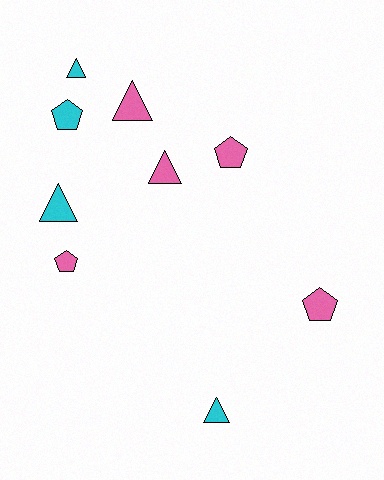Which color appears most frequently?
Pink, with 5 objects.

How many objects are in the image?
There are 9 objects.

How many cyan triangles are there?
There are 3 cyan triangles.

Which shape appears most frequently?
Triangle, with 5 objects.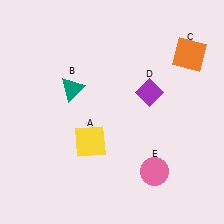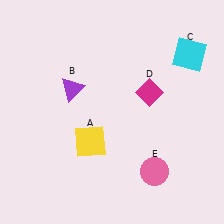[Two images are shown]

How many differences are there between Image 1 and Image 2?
There are 3 differences between the two images.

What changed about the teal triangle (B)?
In Image 1, B is teal. In Image 2, it changed to purple.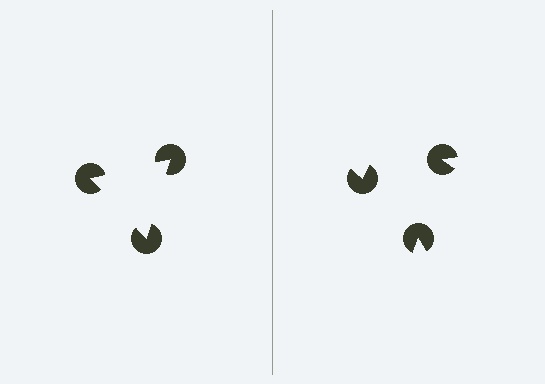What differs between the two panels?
The pac-man discs are positioned identically on both sides; only the wedge orientations differ. On the left they align to a triangle; on the right they are misaligned.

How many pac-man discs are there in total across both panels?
6 — 3 on each side.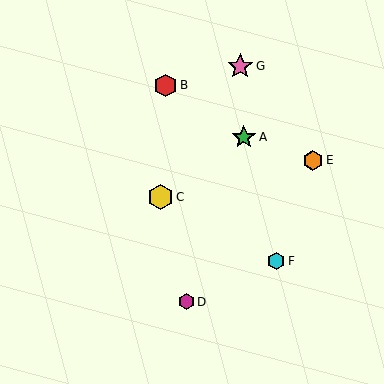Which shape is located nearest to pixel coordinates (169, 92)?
The red hexagon (labeled B) at (166, 85) is nearest to that location.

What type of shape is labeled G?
Shape G is a pink star.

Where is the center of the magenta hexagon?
The center of the magenta hexagon is at (187, 302).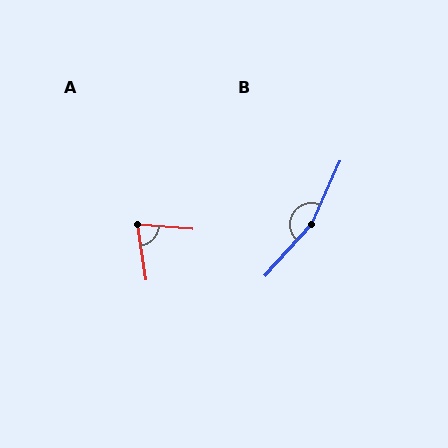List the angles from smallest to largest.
A (77°), B (162°).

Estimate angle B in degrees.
Approximately 162 degrees.